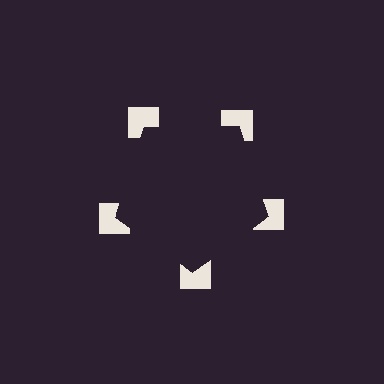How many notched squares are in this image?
There are 5 — one at each vertex of the illusory pentagon.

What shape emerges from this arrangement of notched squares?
An illusory pentagon — its edges are inferred from the aligned wedge cuts in the notched squares, not physically drawn.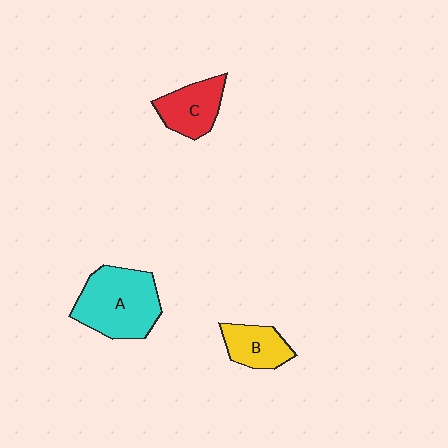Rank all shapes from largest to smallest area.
From largest to smallest: A (cyan), C (red), B (yellow).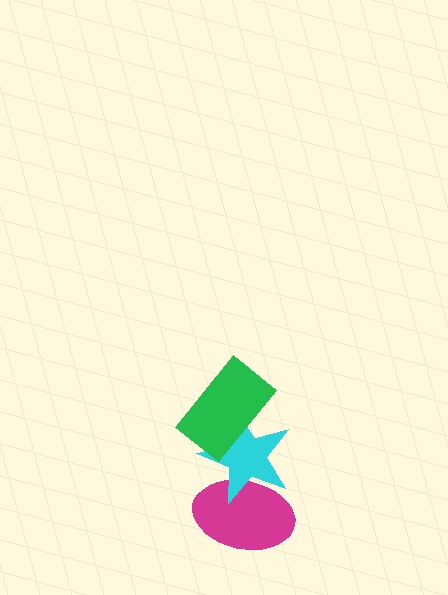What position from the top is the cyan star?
The cyan star is 2nd from the top.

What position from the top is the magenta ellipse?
The magenta ellipse is 3rd from the top.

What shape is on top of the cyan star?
The green rectangle is on top of the cyan star.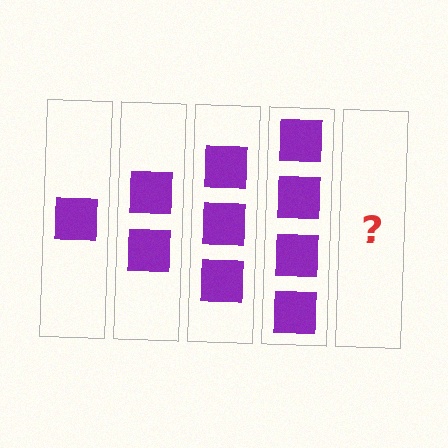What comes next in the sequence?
The next element should be 5 squares.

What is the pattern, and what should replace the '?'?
The pattern is that each step adds one more square. The '?' should be 5 squares.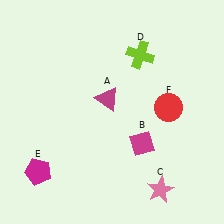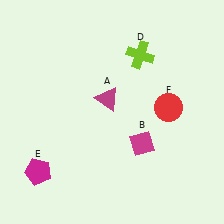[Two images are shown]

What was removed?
The pink star (C) was removed in Image 2.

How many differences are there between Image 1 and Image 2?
There is 1 difference between the two images.